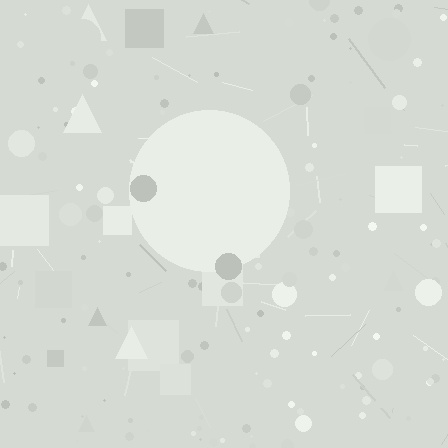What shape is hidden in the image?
A circle is hidden in the image.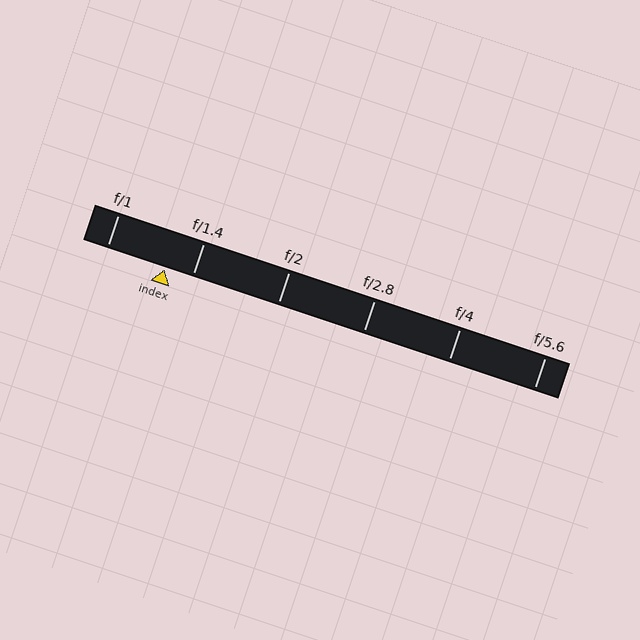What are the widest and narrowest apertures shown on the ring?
The widest aperture shown is f/1 and the narrowest is f/5.6.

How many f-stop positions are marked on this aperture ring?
There are 6 f-stop positions marked.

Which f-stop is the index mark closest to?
The index mark is closest to f/1.4.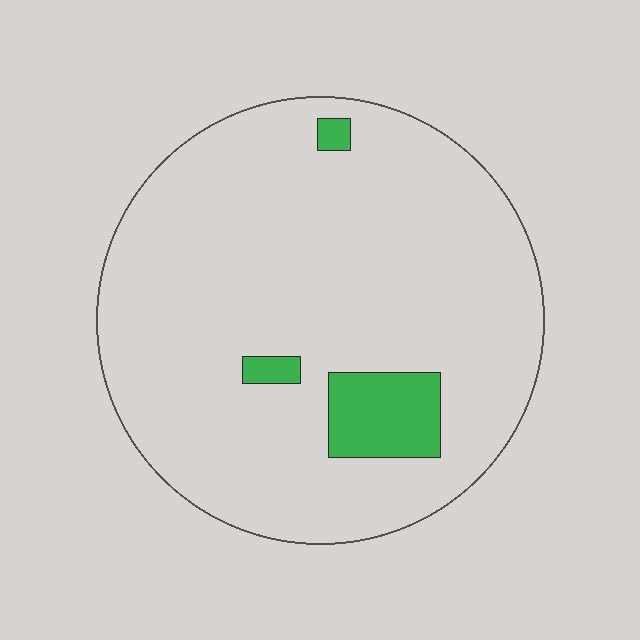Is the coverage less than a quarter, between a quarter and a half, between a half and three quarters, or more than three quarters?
Less than a quarter.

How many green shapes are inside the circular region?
3.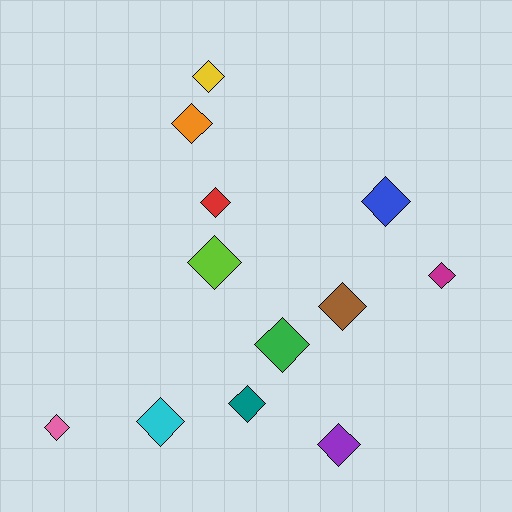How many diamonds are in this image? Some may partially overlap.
There are 12 diamonds.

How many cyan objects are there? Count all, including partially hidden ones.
There is 1 cyan object.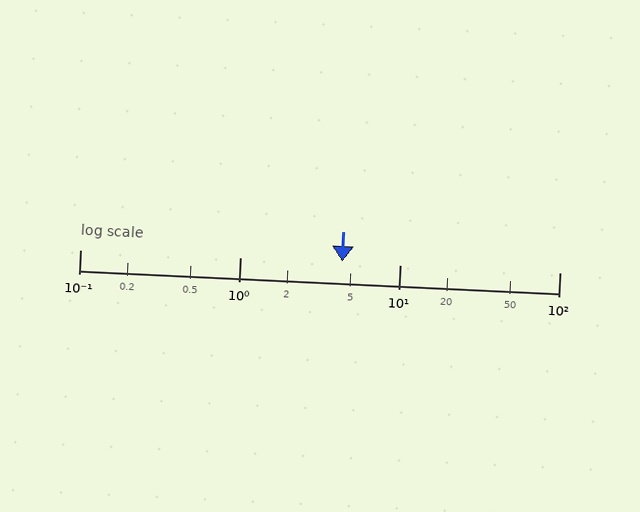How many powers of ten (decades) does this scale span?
The scale spans 3 decades, from 0.1 to 100.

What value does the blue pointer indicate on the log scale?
The pointer indicates approximately 4.4.